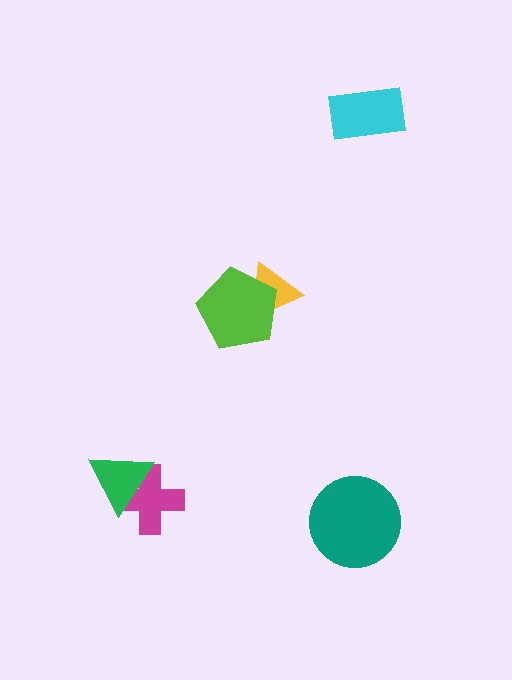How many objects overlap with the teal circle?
0 objects overlap with the teal circle.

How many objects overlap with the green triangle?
1 object overlaps with the green triangle.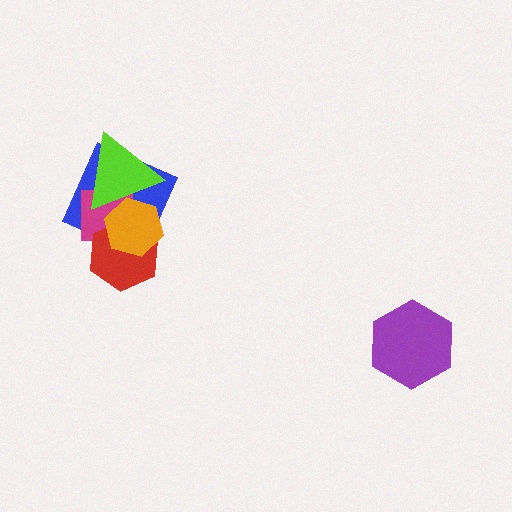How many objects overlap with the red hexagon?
3 objects overlap with the red hexagon.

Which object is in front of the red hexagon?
The orange hexagon is in front of the red hexagon.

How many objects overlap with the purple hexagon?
0 objects overlap with the purple hexagon.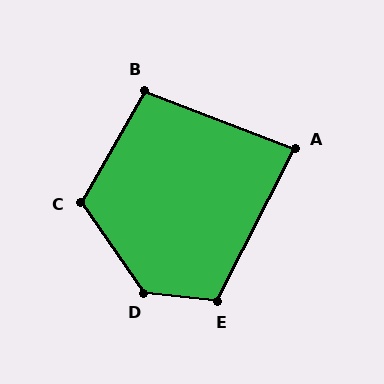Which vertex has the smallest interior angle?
A, at approximately 84 degrees.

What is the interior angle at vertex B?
Approximately 99 degrees (obtuse).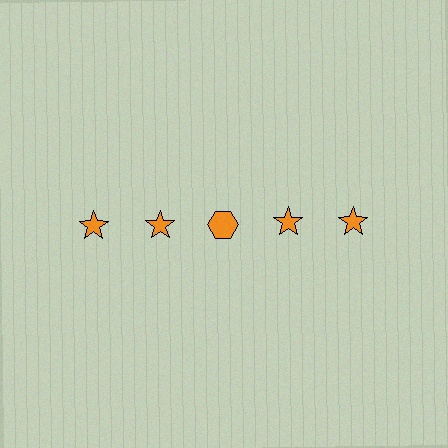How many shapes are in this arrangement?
There are 5 shapes arranged in a grid pattern.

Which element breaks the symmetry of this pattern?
The orange hexagon in the top row, center column breaks the symmetry. All other shapes are orange stars.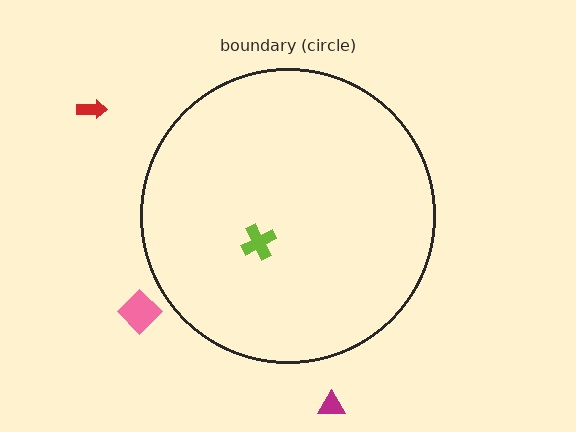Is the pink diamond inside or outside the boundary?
Outside.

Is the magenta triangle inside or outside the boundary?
Outside.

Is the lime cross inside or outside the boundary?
Inside.